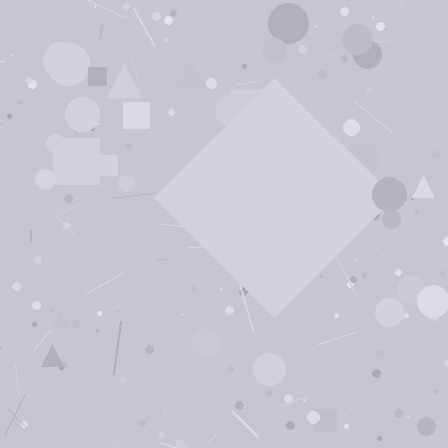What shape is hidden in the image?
A diamond is hidden in the image.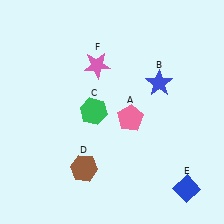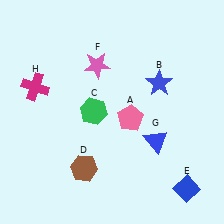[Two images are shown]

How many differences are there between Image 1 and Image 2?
There are 2 differences between the two images.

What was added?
A blue triangle (G), a magenta cross (H) were added in Image 2.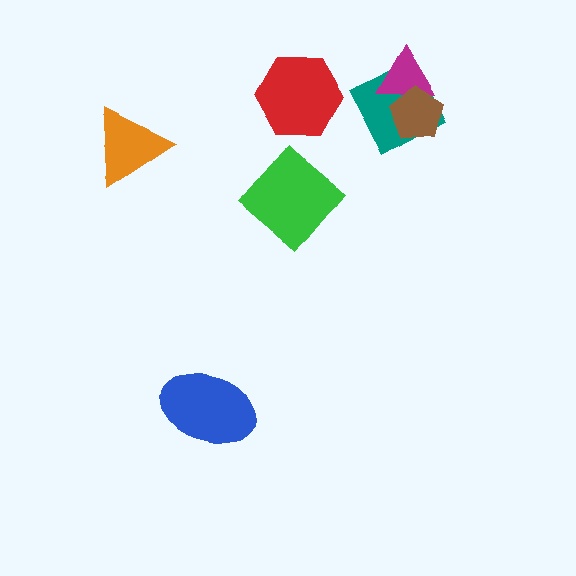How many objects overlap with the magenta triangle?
2 objects overlap with the magenta triangle.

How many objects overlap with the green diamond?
0 objects overlap with the green diamond.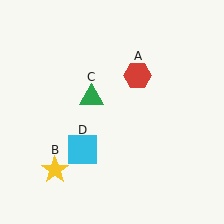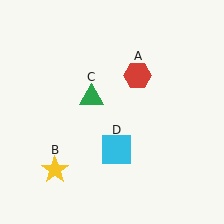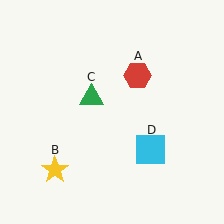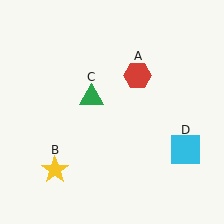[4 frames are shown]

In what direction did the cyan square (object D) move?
The cyan square (object D) moved right.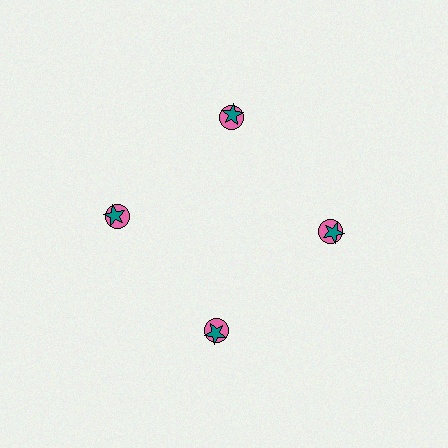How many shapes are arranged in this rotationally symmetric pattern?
There are 8 shapes, arranged in 4 groups of 2.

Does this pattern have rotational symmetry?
Yes, this pattern has 4-fold rotational symmetry. It looks the same after rotating 90 degrees around the center.